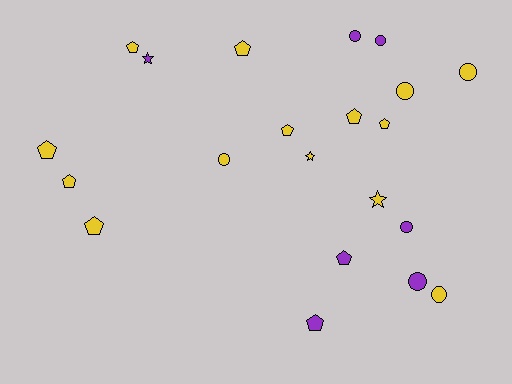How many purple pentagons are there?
There are 2 purple pentagons.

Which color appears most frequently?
Yellow, with 14 objects.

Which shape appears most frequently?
Pentagon, with 10 objects.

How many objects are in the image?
There are 21 objects.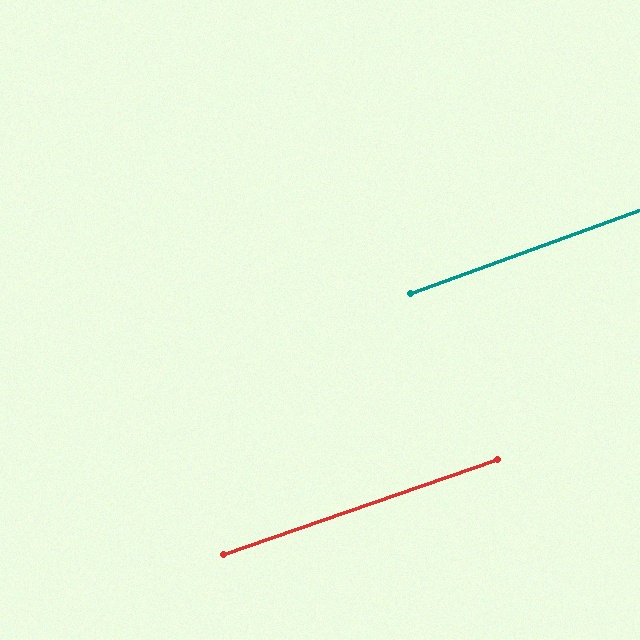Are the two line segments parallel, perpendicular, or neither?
Parallel — their directions differ by only 0.9°.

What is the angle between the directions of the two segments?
Approximately 1 degree.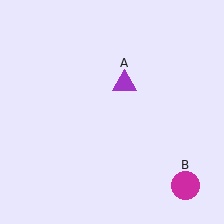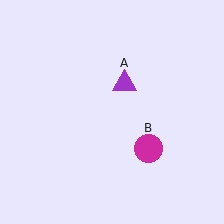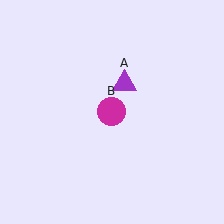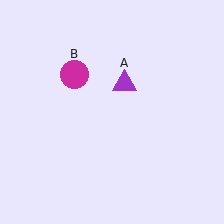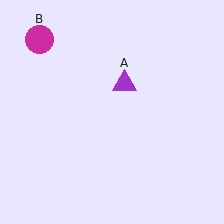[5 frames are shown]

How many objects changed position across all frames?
1 object changed position: magenta circle (object B).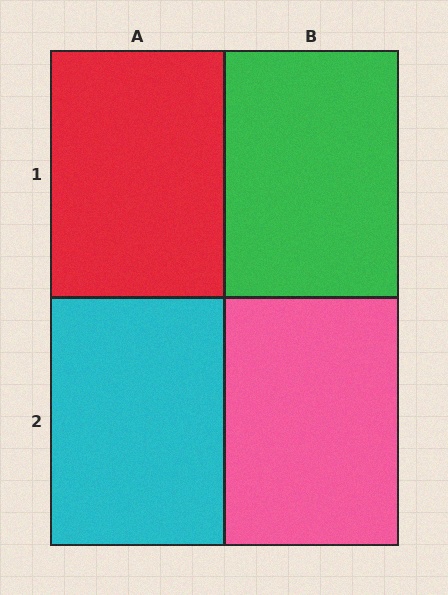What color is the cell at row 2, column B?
Pink.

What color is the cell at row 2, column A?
Cyan.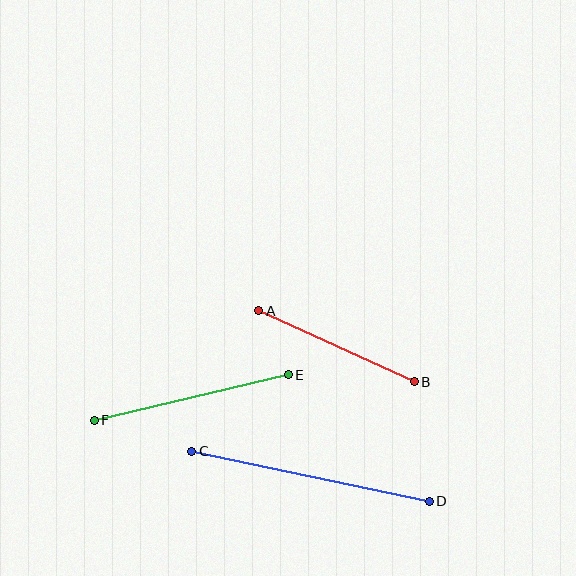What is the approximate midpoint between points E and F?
The midpoint is at approximately (191, 397) pixels.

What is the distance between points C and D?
The distance is approximately 243 pixels.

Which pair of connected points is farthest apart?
Points C and D are farthest apart.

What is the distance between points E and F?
The distance is approximately 199 pixels.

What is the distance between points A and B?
The distance is approximately 171 pixels.